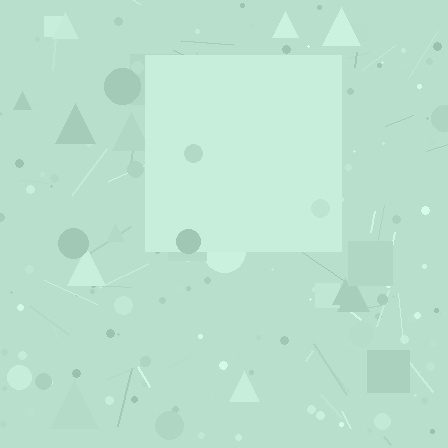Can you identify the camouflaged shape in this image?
The camouflaged shape is a square.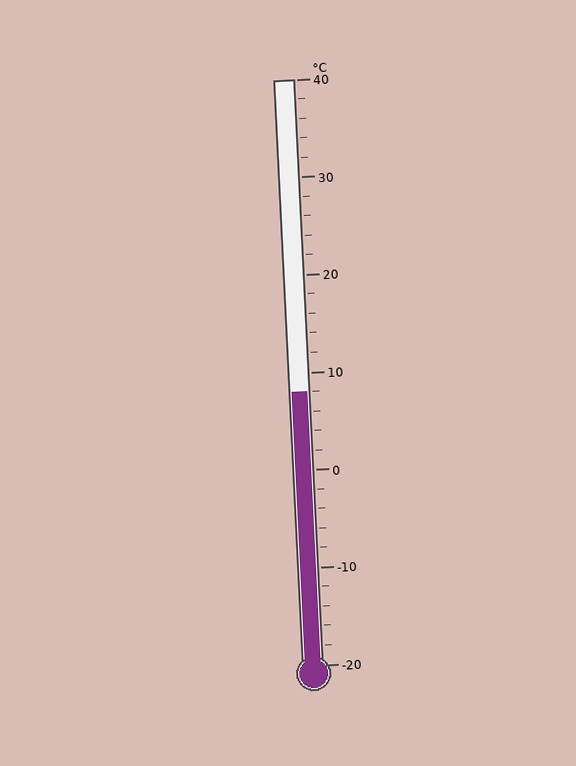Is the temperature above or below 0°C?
The temperature is above 0°C.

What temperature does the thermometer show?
The thermometer shows approximately 8°C.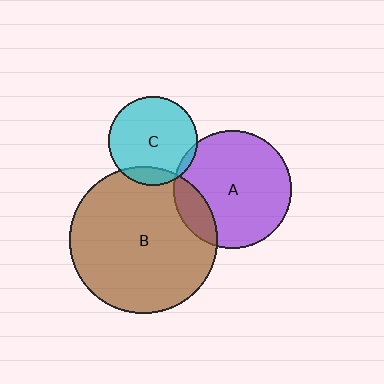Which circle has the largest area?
Circle B (brown).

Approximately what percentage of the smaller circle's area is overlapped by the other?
Approximately 15%.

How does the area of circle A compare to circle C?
Approximately 1.7 times.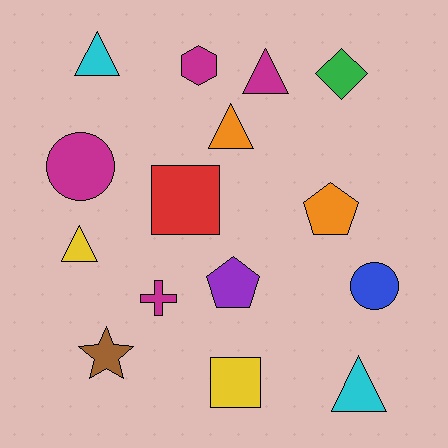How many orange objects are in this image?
There are 2 orange objects.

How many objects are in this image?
There are 15 objects.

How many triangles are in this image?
There are 5 triangles.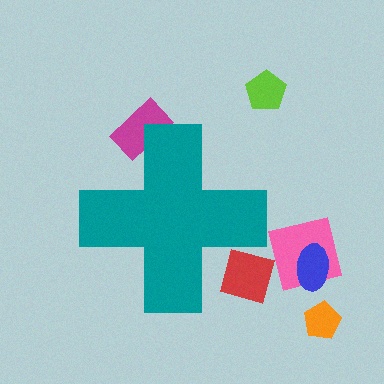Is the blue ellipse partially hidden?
No, the blue ellipse is fully visible.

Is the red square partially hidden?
Yes, the red square is partially hidden behind the teal cross.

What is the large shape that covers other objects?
A teal cross.